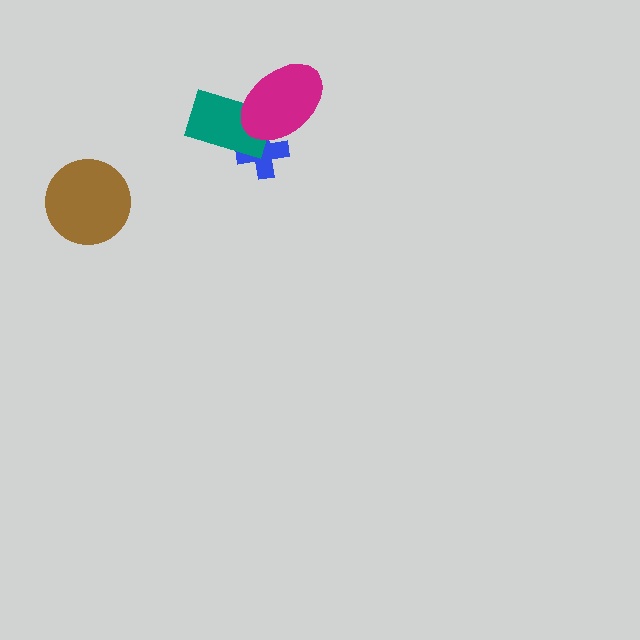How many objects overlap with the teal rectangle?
2 objects overlap with the teal rectangle.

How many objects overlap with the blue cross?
2 objects overlap with the blue cross.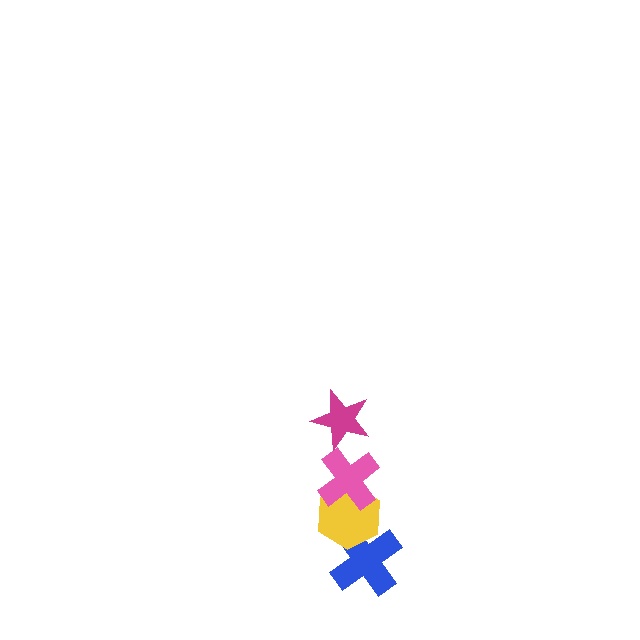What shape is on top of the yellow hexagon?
The pink cross is on top of the yellow hexagon.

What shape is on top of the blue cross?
The yellow hexagon is on top of the blue cross.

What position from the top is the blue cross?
The blue cross is 4th from the top.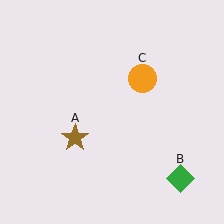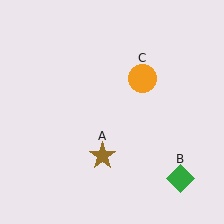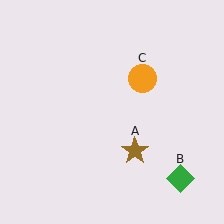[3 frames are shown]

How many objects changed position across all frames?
1 object changed position: brown star (object A).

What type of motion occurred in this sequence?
The brown star (object A) rotated counterclockwise around the center of the scene.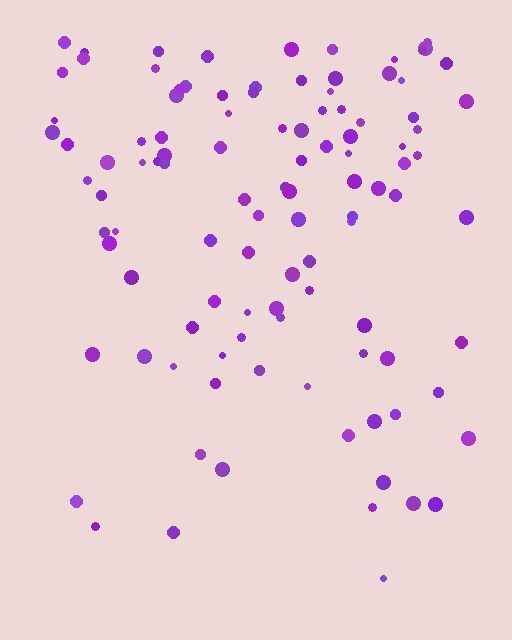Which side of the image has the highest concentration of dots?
The top.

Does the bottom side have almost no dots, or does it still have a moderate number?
Still a moderate number, just noticeably fewer than the top.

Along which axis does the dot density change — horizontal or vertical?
Vertical.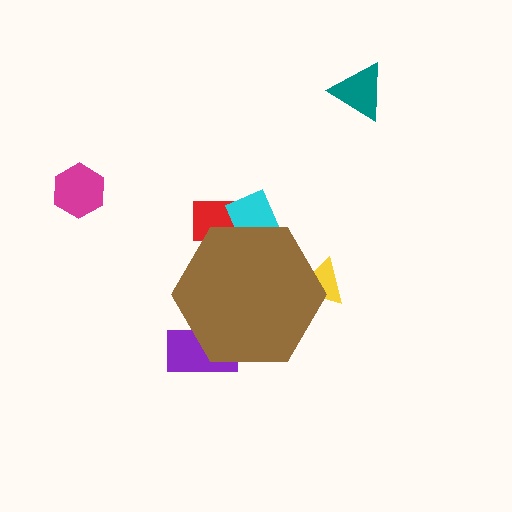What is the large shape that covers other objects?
A brown hexagon.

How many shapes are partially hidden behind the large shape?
4 shapes are partially hidden.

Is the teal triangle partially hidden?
No, the teal triangle is fully visible.